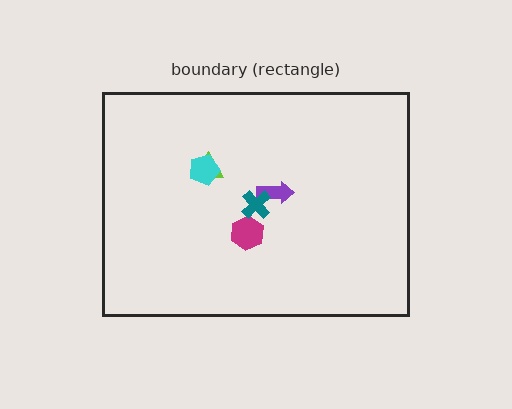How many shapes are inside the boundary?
5 inside, 0 outside.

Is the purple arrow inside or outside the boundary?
Inside.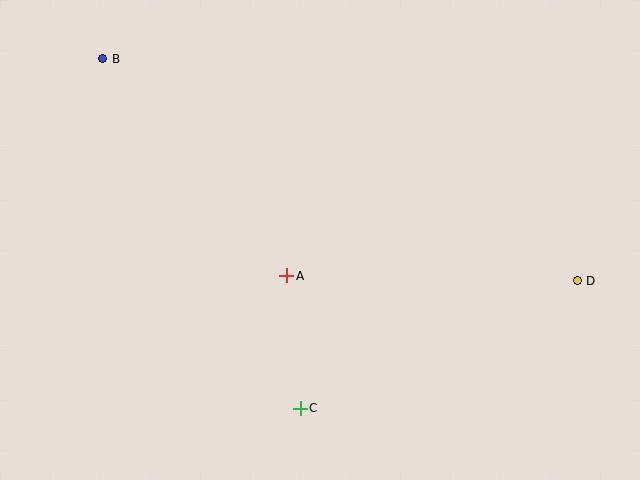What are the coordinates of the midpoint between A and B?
The midpoint between A and B is at (195, 167).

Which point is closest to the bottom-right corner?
Point D is closest to the bottom-right corner.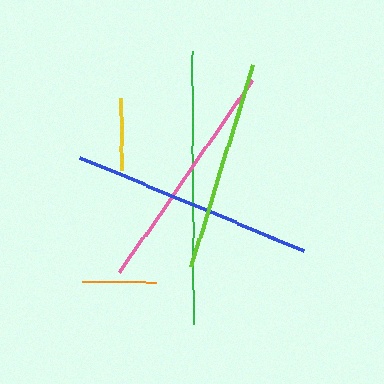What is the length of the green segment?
The green segment is approximately 273 pixels long.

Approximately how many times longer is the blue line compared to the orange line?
The blue line is approximately 3.3 times the length of the orange line.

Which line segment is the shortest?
The yellow line is the shortest at approximately 72 pixels.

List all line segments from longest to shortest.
From longest to shortest: green, blue, pink, lime, orange, yellow.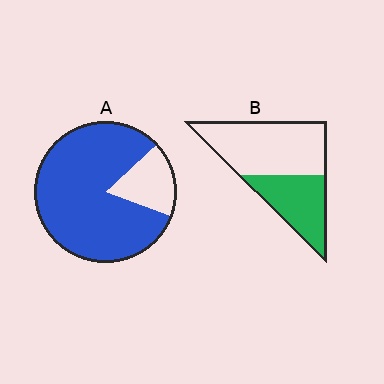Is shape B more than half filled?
No.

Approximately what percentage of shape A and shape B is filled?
A is approximately 80% and B is approximately 40%.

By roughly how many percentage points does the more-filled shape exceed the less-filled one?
By roughly 45 percentage points (A over B).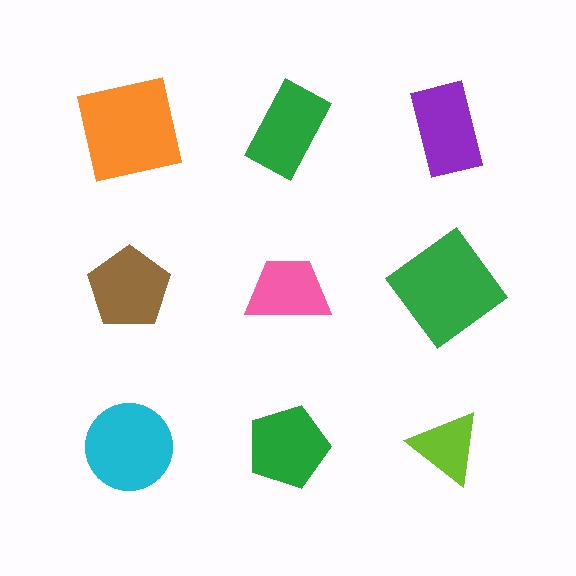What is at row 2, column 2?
A pink trapezoid.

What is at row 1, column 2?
A green rectangle.